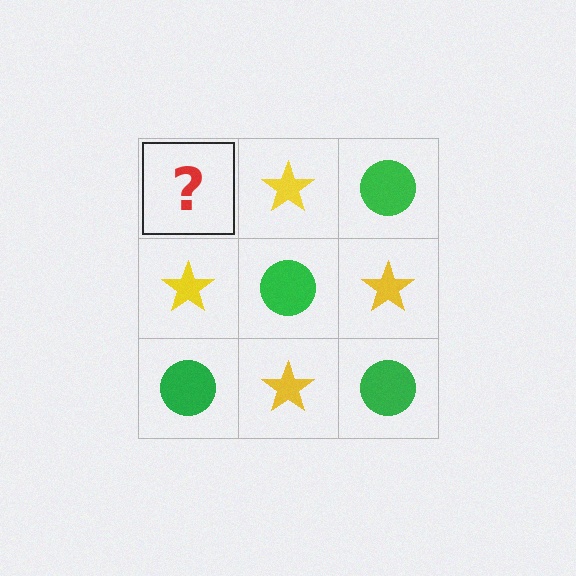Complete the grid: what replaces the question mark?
The question mark should be replaced with a green circle.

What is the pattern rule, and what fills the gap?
The rule is that it alternates green circle and yellow star in a checkerboard pattern. The gap should be filled with a green circle.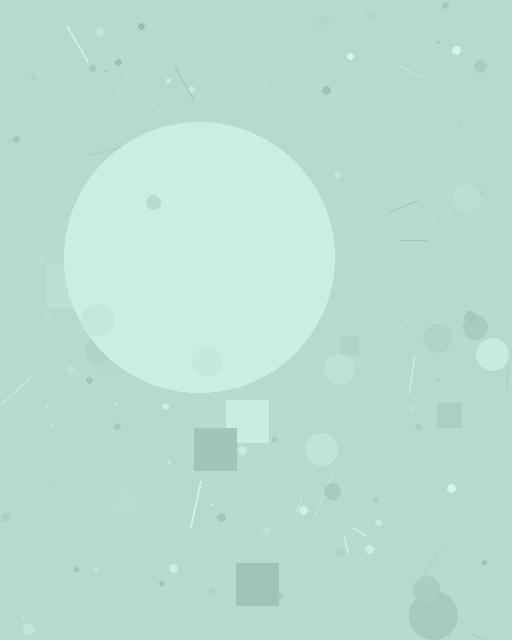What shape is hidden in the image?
A circle is hidden in the image.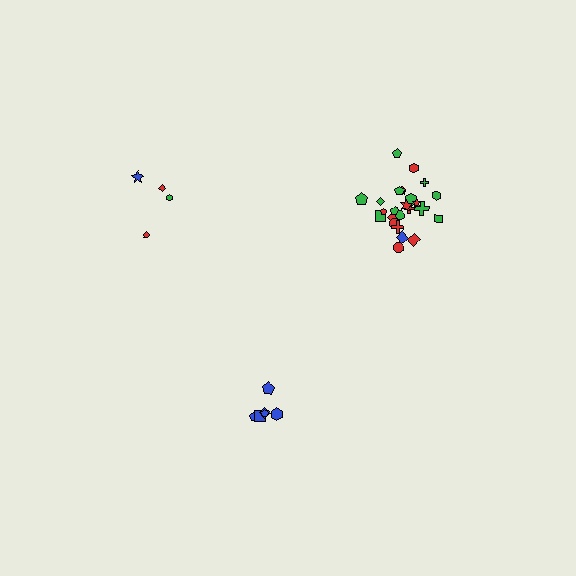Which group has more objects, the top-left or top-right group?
The top-right group.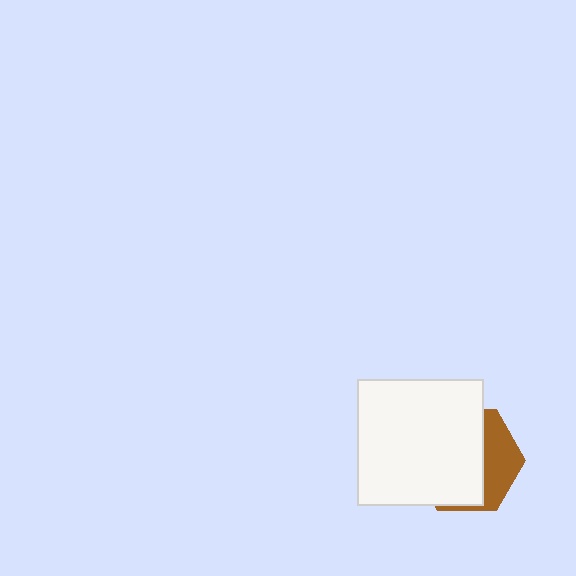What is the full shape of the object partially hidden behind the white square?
The partially hidden object is a brown hexagon.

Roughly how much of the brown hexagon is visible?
A small part of it is visible (roughly 35%).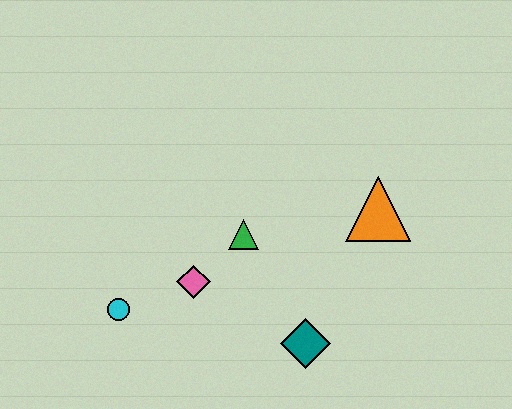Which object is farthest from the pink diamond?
The orange triangle is farthest from the pink diamond.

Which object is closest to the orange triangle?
The green triangle is closest to the orange triangle.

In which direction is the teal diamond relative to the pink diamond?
The teal diamond is to the right of the pink diamond.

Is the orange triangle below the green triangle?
No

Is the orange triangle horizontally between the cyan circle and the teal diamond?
No